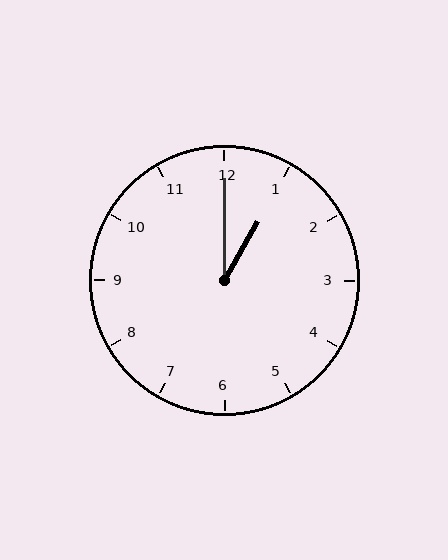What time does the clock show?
1:00.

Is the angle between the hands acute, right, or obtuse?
It is acute.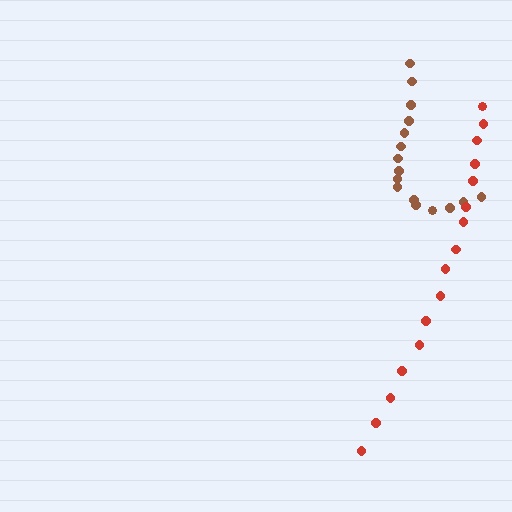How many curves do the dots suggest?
There are 2 distinct paths.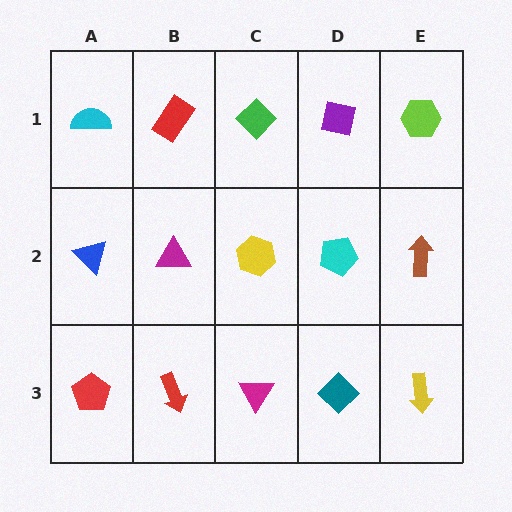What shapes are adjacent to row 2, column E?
A lime hexagon (row 1, column E), a yellow arrow (row 3, column E), a cyan pentagon (row 2, column D).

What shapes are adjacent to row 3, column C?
A yellow hexagon (row 2, column C), a red arrow (row 3, column B), a teal diamond (row 3, column D).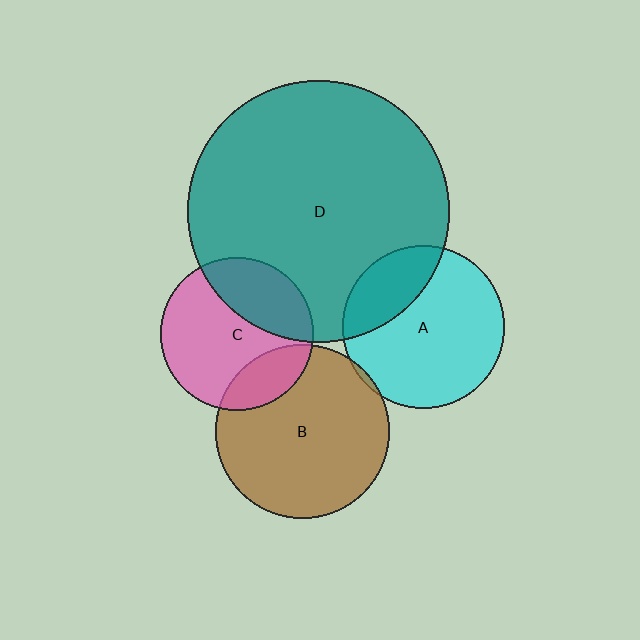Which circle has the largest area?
Circle D (teal).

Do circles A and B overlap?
Yes.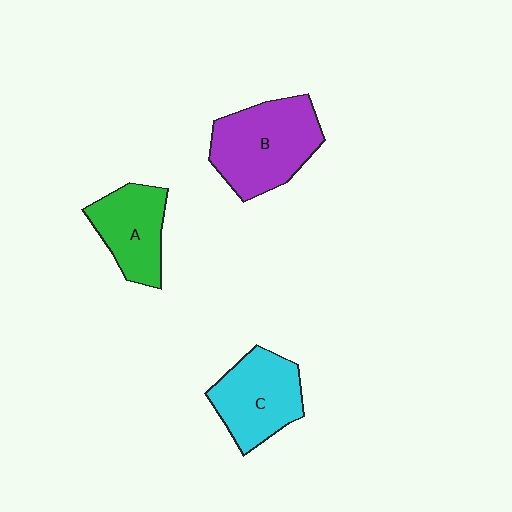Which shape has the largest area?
Shape B (purple).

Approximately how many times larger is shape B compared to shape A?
Approximately 1.4 times.